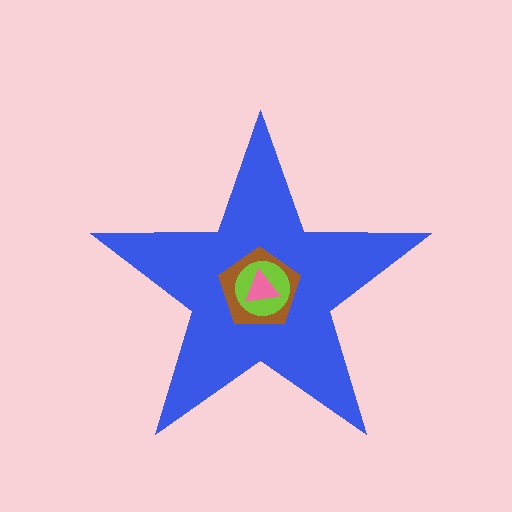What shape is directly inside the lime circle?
The pink triangle.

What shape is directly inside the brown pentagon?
The lime circle.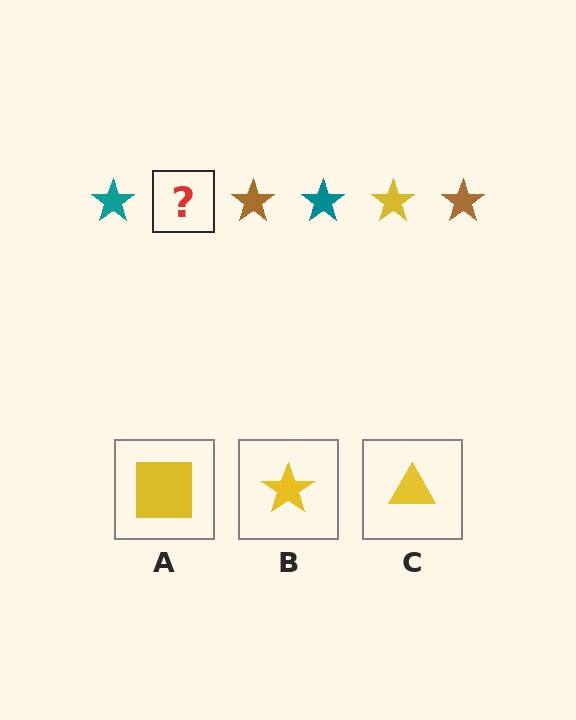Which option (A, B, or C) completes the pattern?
B.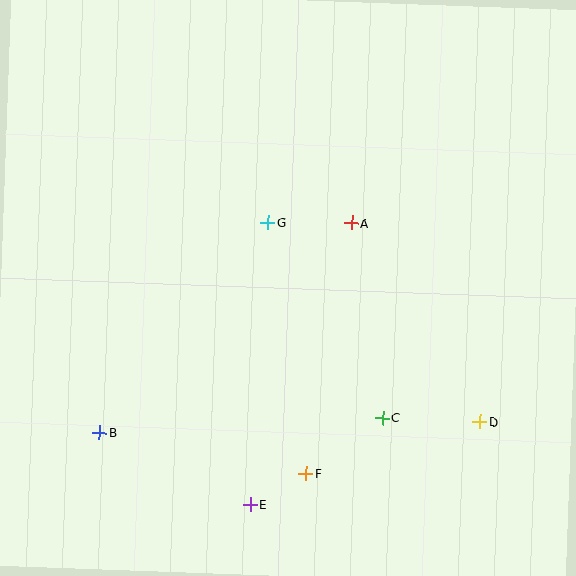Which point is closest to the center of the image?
Point G at (268, 223) is closest to the center.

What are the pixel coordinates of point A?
Point A is at (352, 223).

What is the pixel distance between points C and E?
The distance between C and E is 158 pixels.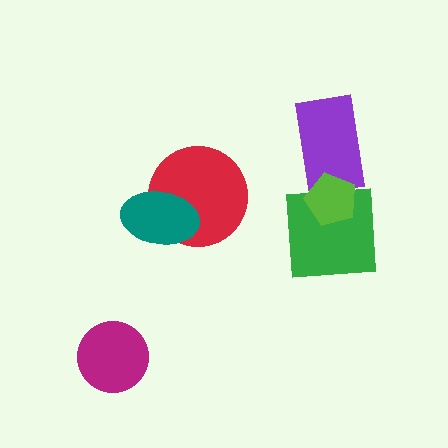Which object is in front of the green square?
The lime pentagon is in front of the green square.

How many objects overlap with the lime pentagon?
2 objects overlap with the lime pentagon.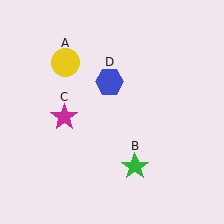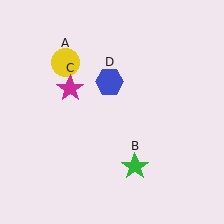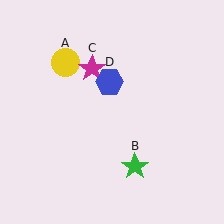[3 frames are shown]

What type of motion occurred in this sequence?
The magenta star (object C) rotated clockwise around the center of the scene.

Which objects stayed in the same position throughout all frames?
Yellow circle (object A) and green star (object B) and blue hexagon (object D) remained stationary.